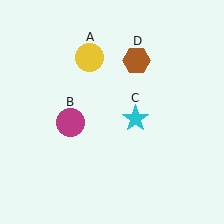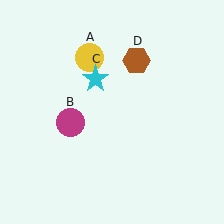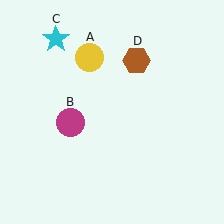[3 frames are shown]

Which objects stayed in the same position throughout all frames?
Yellow circle (object A) and magenta circle (object B) and brown hexagon (object D) remained stationary.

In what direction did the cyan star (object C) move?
The cyan star (object C) moved up and to the left.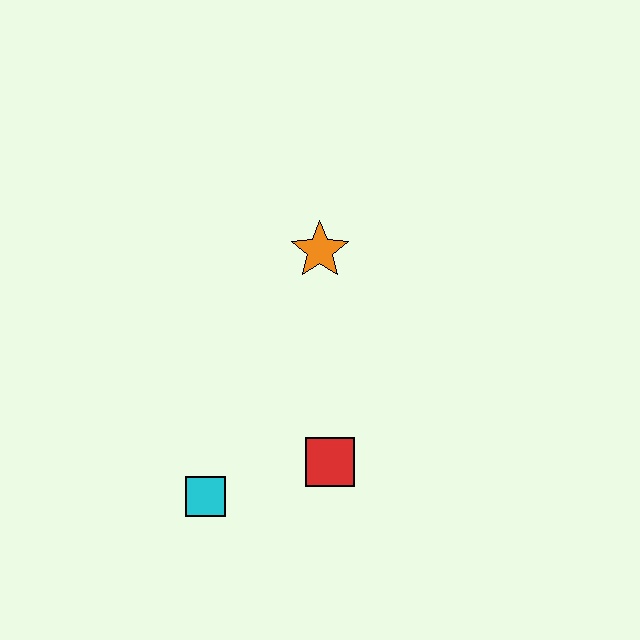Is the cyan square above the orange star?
No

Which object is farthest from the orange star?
The cyan square is farthest from the orange star.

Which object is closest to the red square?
The cyan square is closest to the red square.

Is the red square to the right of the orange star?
Yes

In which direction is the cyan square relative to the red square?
The cyan square is to the left of the red square.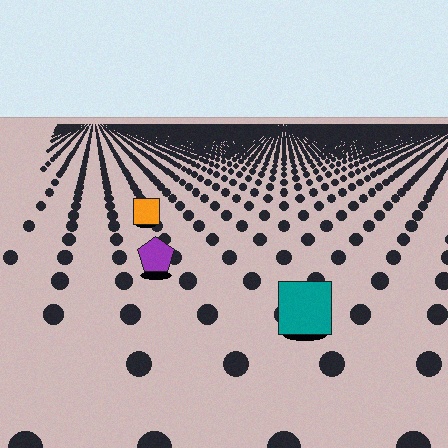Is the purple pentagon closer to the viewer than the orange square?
Yes. The purple pentagon is closer — you can tell from the texture gradient: the ground texture is coarser near it.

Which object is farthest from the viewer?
The orange square is farthest from the viewer. It appears smaller and the ground texture around it is denser.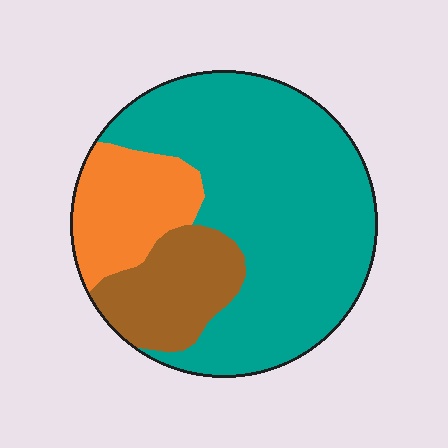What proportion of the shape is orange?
Orange takes up about one sixth (1/6) of the shape.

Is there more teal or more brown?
Teal.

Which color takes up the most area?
Teal, at roughly 65%.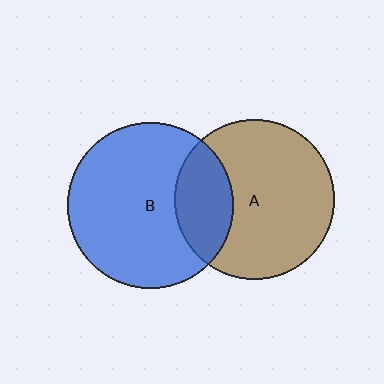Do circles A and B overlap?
Yes.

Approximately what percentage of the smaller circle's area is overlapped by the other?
Approximately 25%.